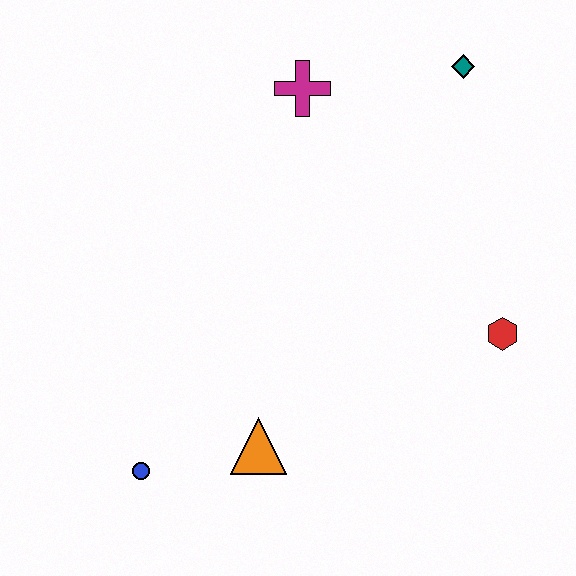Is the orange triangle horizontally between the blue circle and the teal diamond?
Yes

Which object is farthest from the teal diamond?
The blue circle is farthest from the teal diamond.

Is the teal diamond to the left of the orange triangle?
No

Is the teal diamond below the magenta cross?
No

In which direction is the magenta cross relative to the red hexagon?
The magenta cross is above the red hexagon.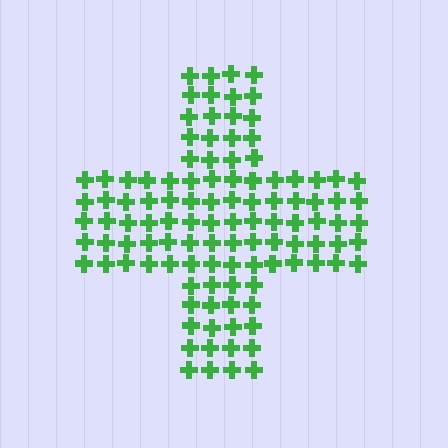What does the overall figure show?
The overall figure shows a cross.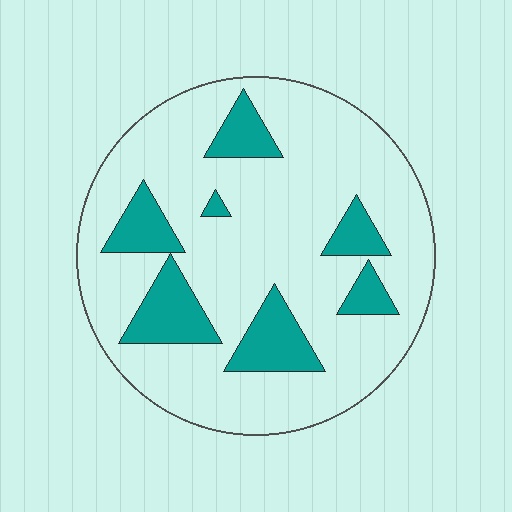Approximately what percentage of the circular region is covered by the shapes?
Approximately 20%.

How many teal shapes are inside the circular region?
7.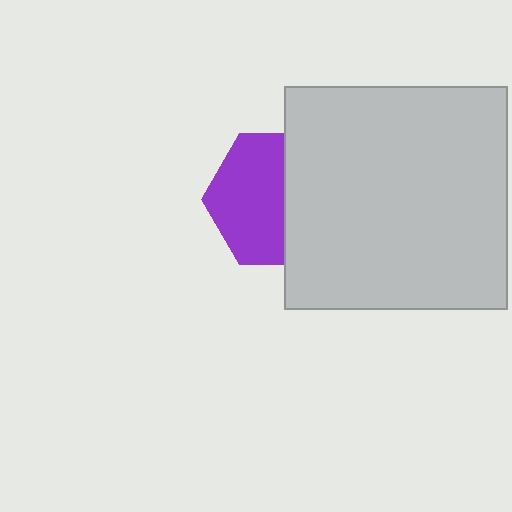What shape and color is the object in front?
The object in front is a light gray square.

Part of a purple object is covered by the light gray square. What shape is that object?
It is a hexagon.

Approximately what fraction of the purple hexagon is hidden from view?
Roughly 44% of the purple hexagon is hidden behind the light gray square.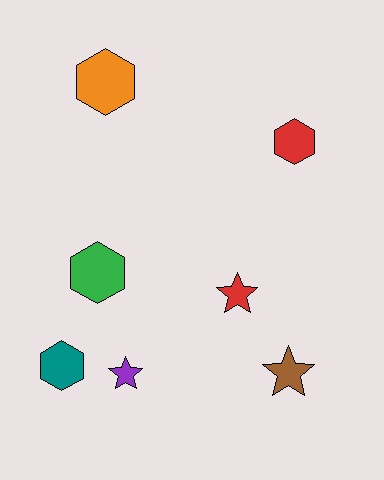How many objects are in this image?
There are 7 objects.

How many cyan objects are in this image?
There are no cyan objects.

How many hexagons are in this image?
There are 4 hexagons.